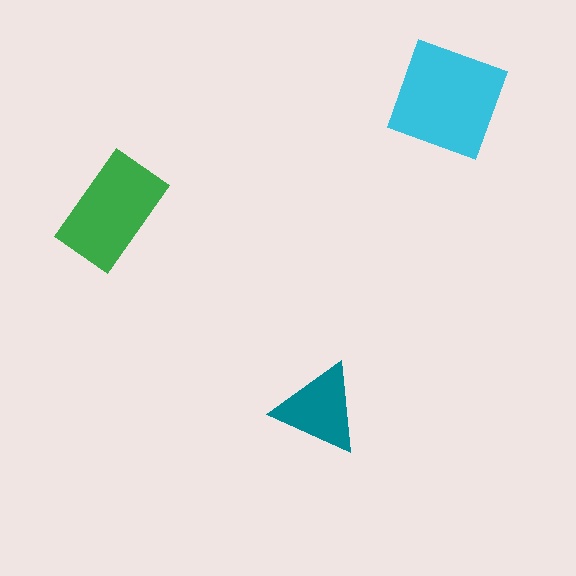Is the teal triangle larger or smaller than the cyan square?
Smaller.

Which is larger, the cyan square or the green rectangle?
The cyan square.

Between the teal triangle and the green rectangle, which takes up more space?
The green rectangle.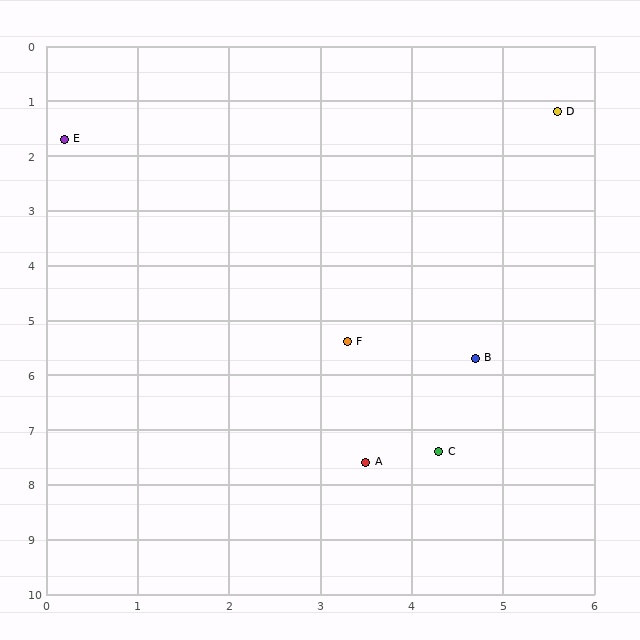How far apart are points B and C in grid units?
Points B and C are about 1.7 grid units apart.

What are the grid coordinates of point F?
Point F is at approximately (3.3, 5.4).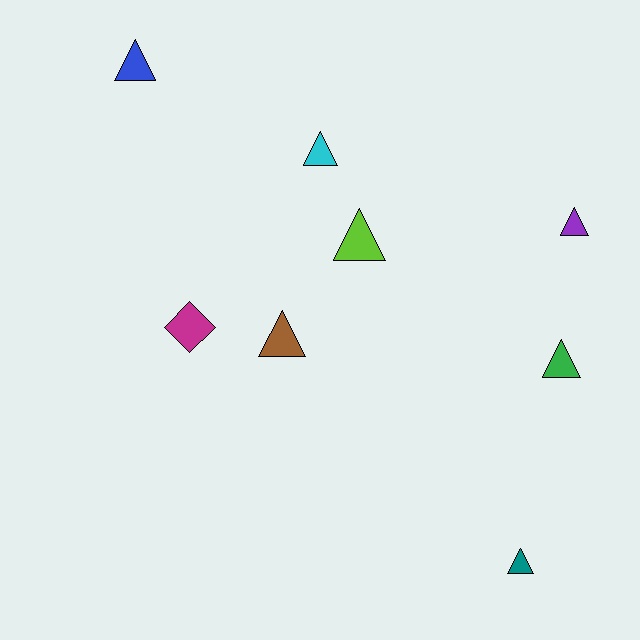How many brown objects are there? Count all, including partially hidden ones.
There is 1 brown object.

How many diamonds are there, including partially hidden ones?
There is 1 diamond.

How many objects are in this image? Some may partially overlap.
There are 8 objects.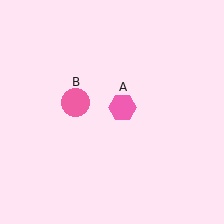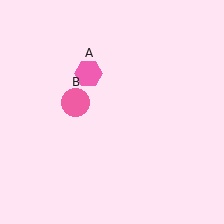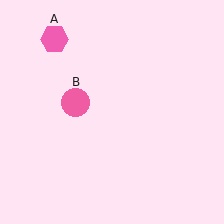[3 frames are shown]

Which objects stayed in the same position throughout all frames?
Pink circle (object B) remained stationary.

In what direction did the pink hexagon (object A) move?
The pink hexagon (object A) moved up and to the left.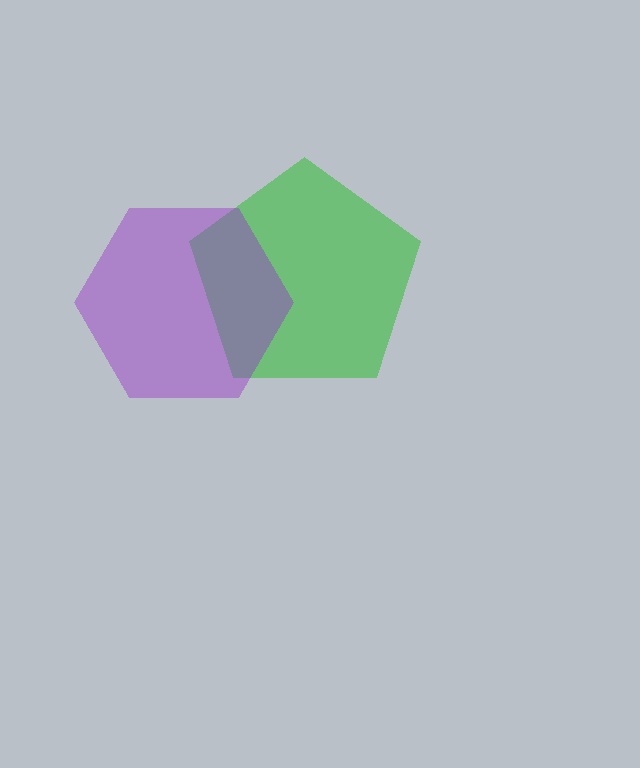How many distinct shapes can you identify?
There are 2 distinct shapes: a green pentagon, a purple hexagon.